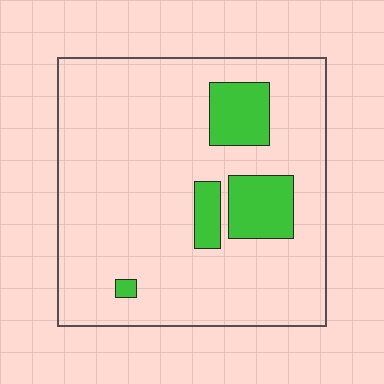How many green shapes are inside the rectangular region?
4.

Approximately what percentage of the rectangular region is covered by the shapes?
Approximately 15%.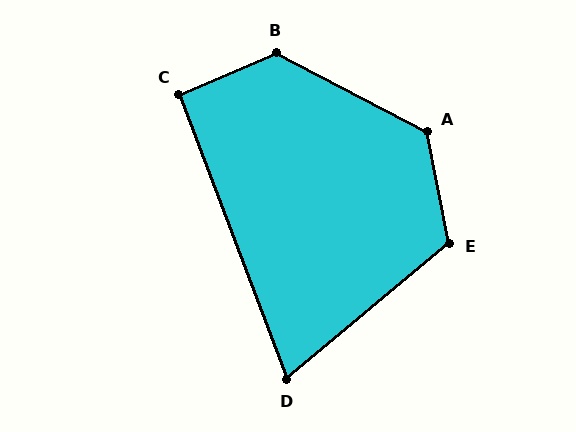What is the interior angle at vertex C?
Approximately 92 degrees (approximately right).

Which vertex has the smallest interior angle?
D, at approximately 71 degrees.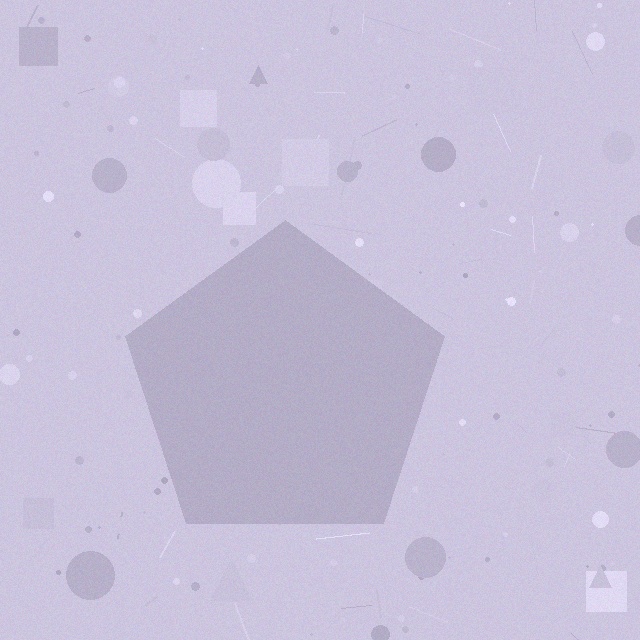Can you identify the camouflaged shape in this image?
The camouflaged shape is a pentagon.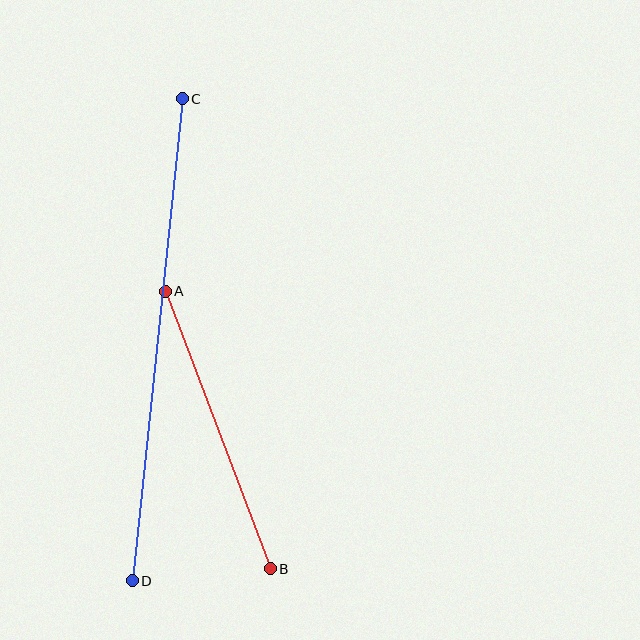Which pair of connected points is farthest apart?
Points C and D are farthest apart.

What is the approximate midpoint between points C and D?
The midpoint is at approximately (157, 340) pixels.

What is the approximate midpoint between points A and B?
The midpoint is at approximately (218, 430) pixels.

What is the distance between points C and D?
The distance is approximately 485 pixels.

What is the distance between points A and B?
The distance is approximately 297 pixels.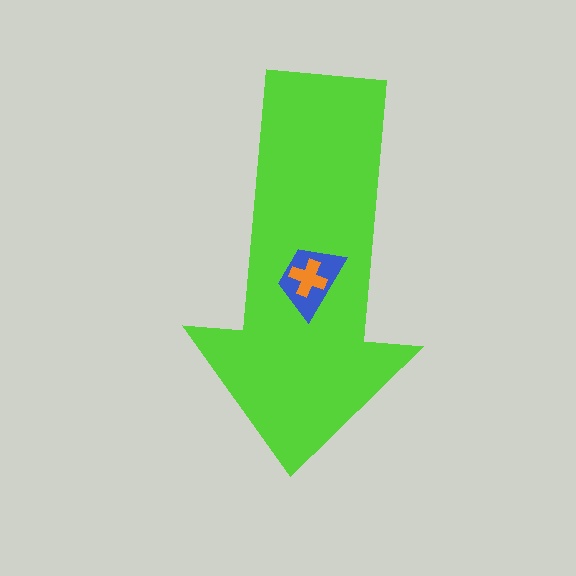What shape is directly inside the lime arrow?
The blue trapezoid.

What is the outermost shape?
The lime arrow.